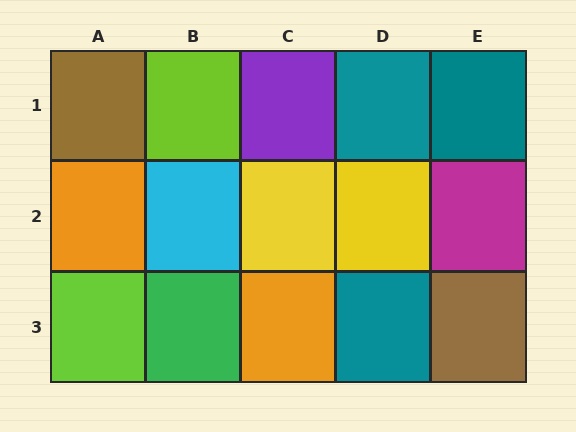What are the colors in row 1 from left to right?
Brown, lime, purple, teal, teal.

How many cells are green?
1 cell is green.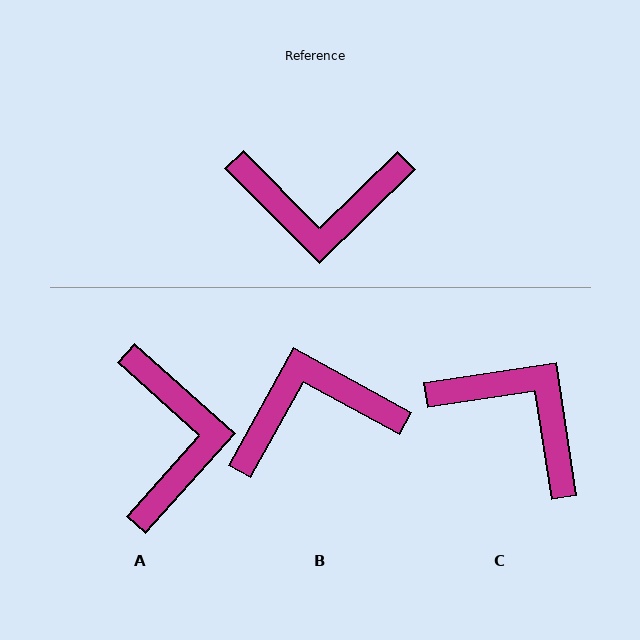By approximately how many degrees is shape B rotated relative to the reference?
Approximately 164 degrees clockwise.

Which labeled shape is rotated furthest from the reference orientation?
B, about 164 degrees away.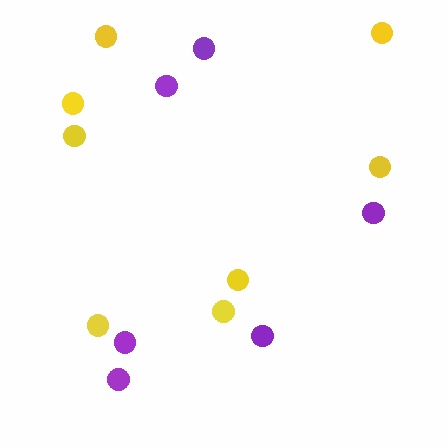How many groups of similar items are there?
There are 2 groups: one group of yellow circles (8) and one group of purple circles (6).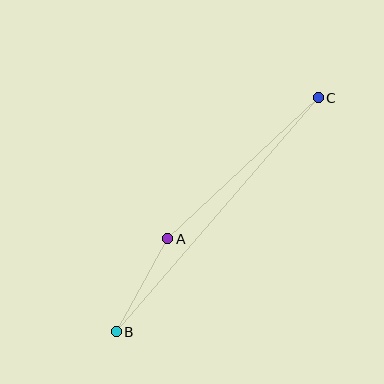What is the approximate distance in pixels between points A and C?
The distance between A and C is approximately 206 pixels.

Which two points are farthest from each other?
Points B and C are farthest from each other.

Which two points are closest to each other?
Points A and B are closest to each other.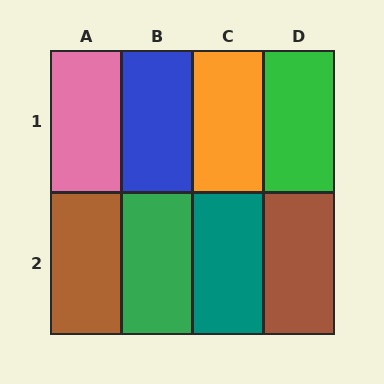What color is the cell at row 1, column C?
Orange.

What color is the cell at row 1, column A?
Pink.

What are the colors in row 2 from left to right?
Brown, green, teal, brown.